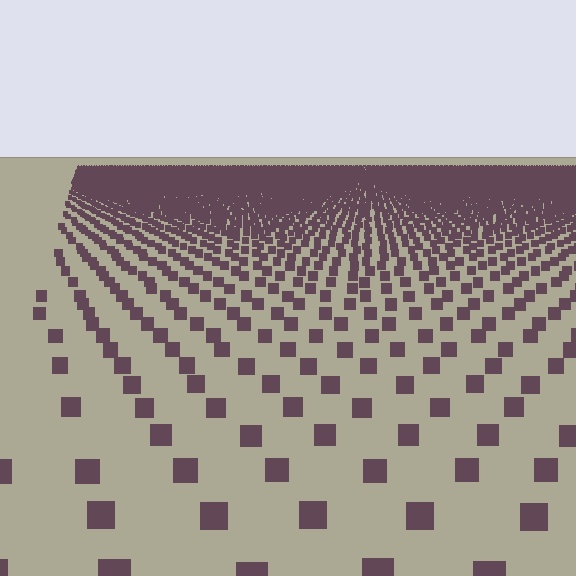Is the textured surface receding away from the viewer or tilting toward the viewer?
The surface is receding away from the viewer. Texture elements get smaller and denser toward the top.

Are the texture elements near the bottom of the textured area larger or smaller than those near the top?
Larger. Near the bottom, elements are closer to the viewer and appear at a bigger on-screen size.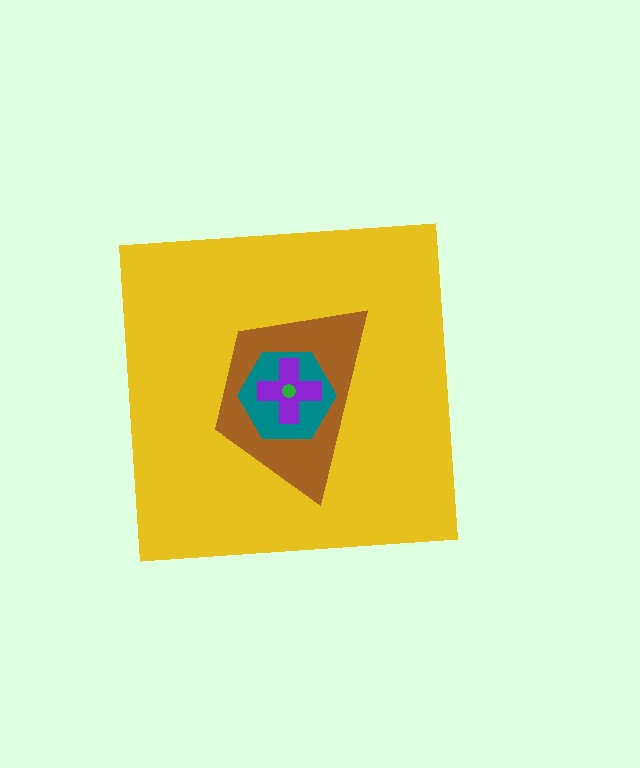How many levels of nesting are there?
5.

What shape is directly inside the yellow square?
The brown trapezoid.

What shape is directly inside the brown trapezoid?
The teal hexagon.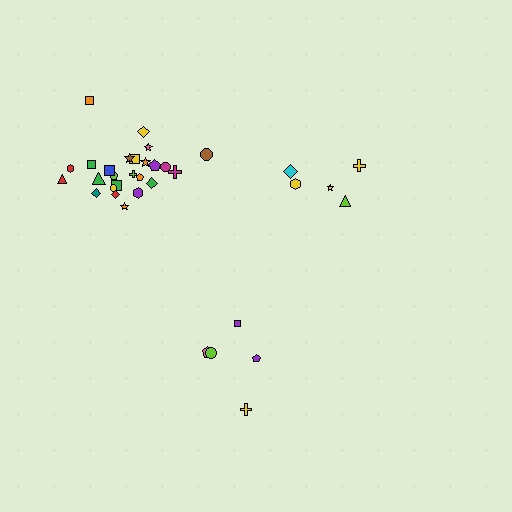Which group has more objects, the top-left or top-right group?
The top-left group.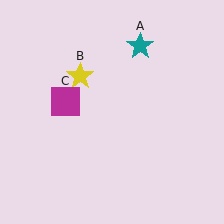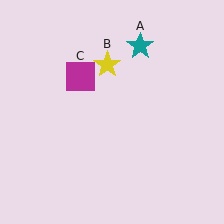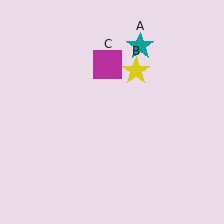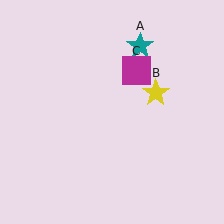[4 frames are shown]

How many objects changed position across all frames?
2 objects changed position: yellow star (object B), magenta square (object C).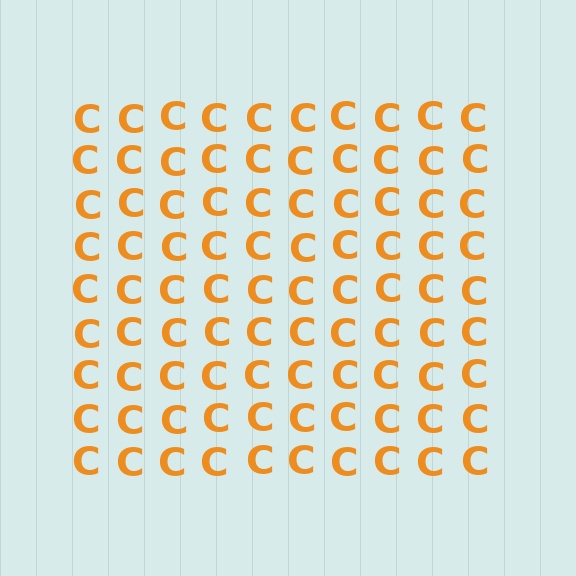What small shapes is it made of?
It is made of small letter C's.